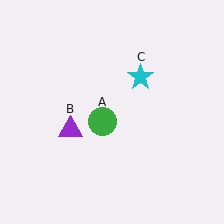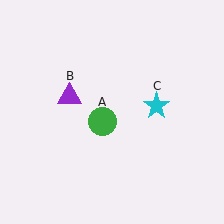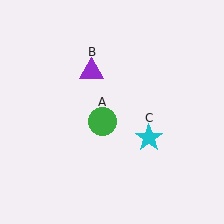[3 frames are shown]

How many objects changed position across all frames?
2 objects changed position: purple triangle (object B), cyan star (object C).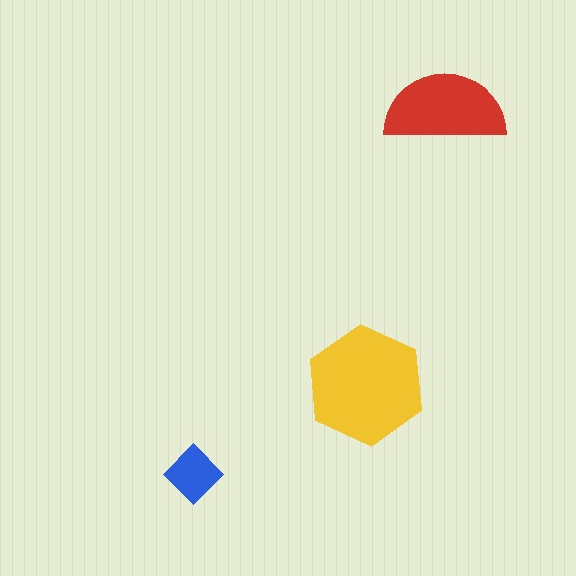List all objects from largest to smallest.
The yellow hexagon, the red semicircle, the blue diamond.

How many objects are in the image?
There are 3 objects in the image.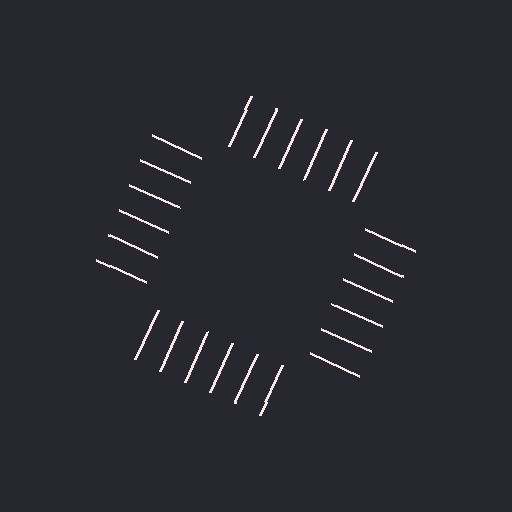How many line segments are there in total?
24 — 6 along each of the 4 edges.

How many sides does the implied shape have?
4 sides — the line-ends trace a square.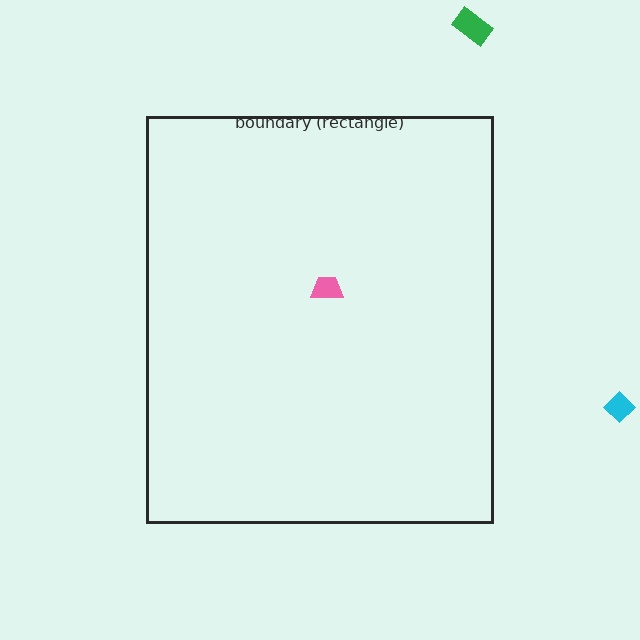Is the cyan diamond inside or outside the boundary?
Outside.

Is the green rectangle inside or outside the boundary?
Outside.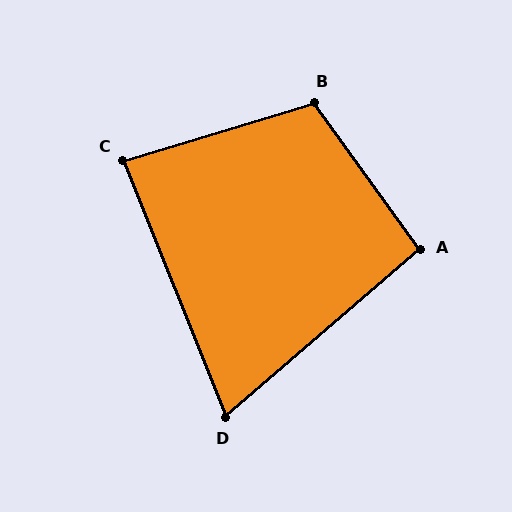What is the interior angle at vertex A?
Approximately 95 degrees (obtuse).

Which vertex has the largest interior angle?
B, at approximately 109 degrees.